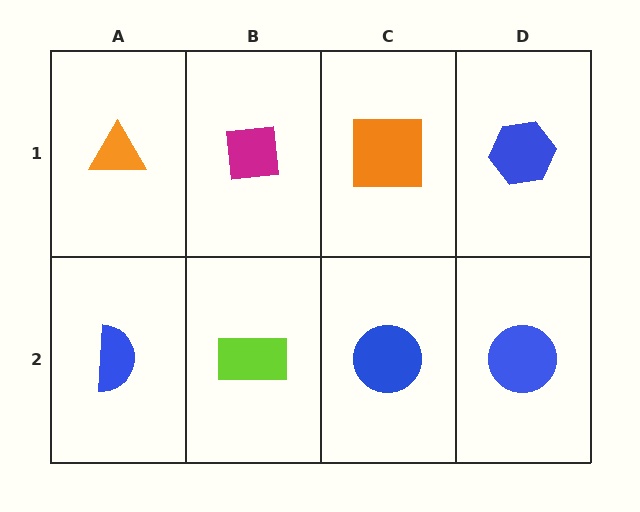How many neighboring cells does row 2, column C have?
3.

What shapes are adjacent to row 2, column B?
A magenta square (row 1, column B), a blue semicircle (row 2, column A), a blue circle (row 2, column C).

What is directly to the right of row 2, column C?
A blue circle.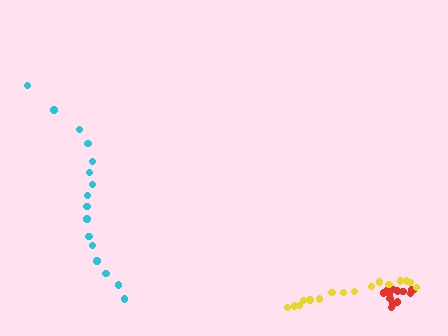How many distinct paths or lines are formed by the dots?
There are 3 distinct paths.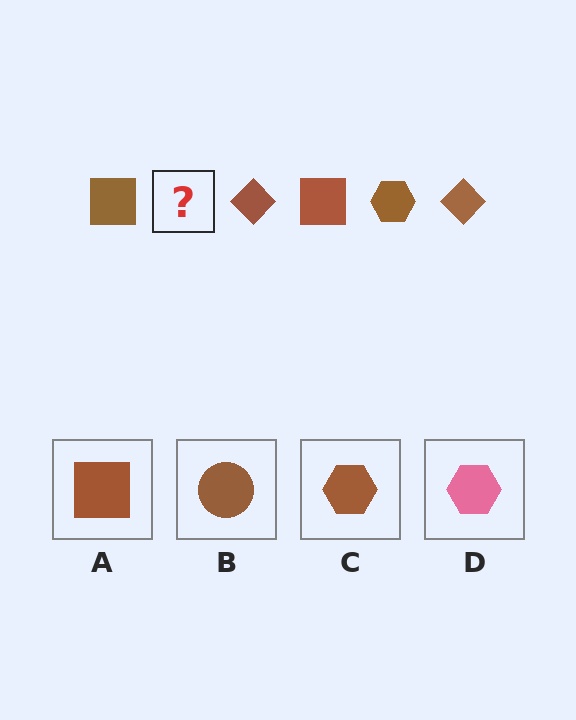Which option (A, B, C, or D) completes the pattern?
C.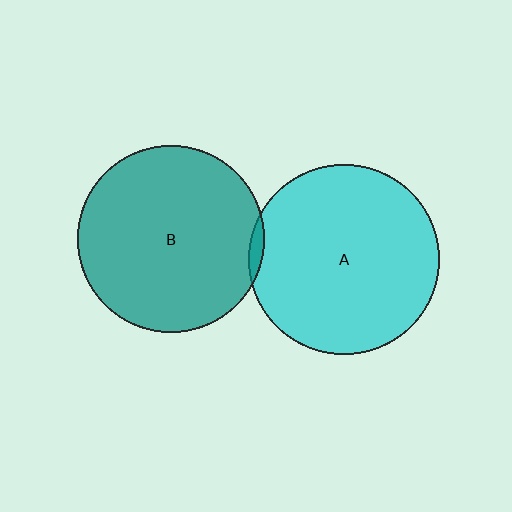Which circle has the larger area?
Circle A (cyan).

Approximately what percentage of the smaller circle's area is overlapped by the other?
Approximately 5%.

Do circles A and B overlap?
Yes.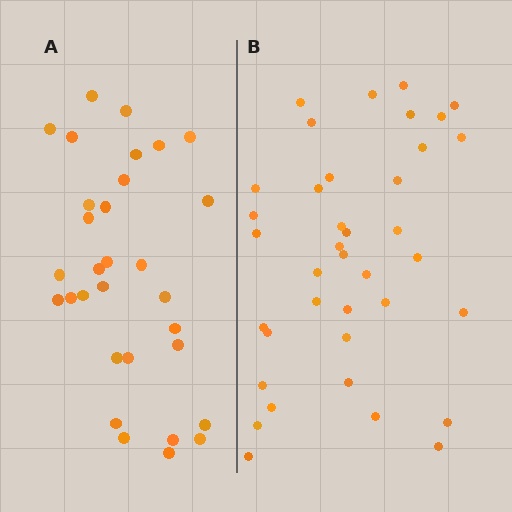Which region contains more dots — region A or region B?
Region B (the right region) has more dots.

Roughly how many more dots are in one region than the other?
Region B has roughly 8 or so more dots than region A.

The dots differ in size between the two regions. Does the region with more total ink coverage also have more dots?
No. Region A has more total ink coverage because its dots are larger, but region B actually contains more individual dots. Total area can be misleading — the number of items is what matters here.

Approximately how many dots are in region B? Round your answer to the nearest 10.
About 40 dots. (The exact count is 38, which rounds to 40.)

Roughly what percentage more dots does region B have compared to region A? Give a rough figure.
About 25% more.